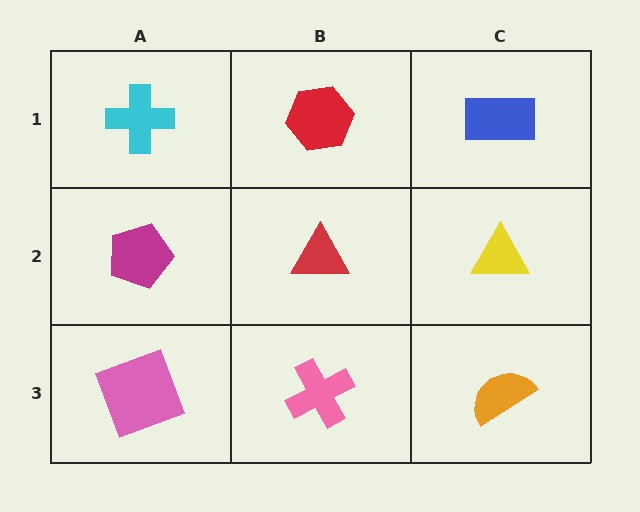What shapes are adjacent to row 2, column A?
A cyan cross (row 1, column A), a pink square (row 3, column A), a red triangle (row 2, column B).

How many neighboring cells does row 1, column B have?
3.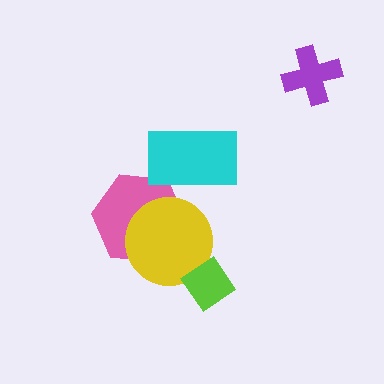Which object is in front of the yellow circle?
The lime diamond is in front of the yellow circle.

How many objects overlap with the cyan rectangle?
1 object overlaps with the cyan rectangle.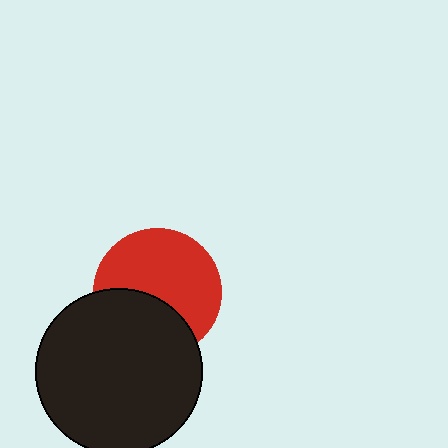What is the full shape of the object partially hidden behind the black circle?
The partially hidden object is a red circle.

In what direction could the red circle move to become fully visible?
The red circle could move up. That would shift it out from behind the black circle entirely.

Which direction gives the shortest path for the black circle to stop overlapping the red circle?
Moving down gives the shortest separation.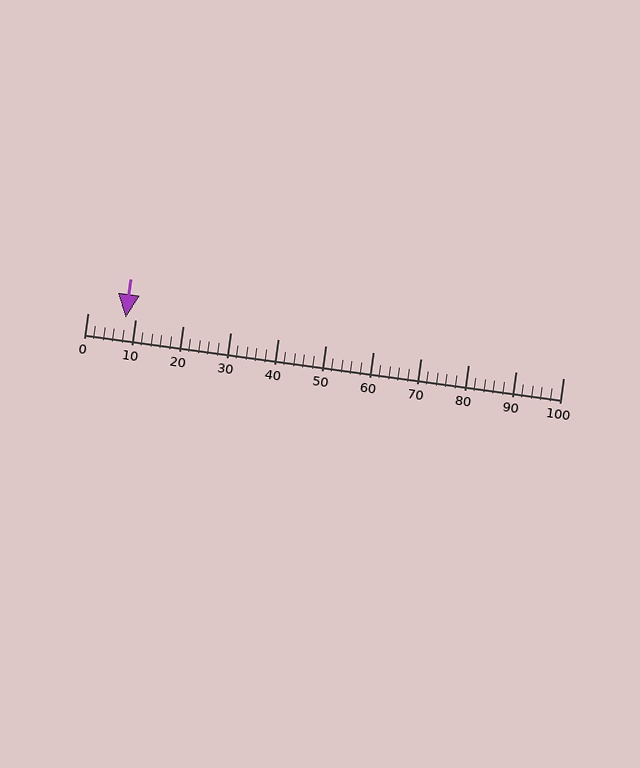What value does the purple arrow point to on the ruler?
The purple arrow points to approximately 8.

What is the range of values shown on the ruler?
The ruler shows values from 0 to 100.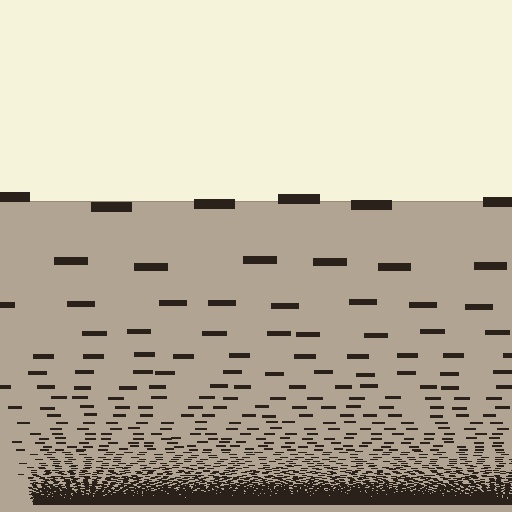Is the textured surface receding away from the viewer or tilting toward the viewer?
The surface appears to tilt toward the viewer. Texture elements get larger and sparser toward the top.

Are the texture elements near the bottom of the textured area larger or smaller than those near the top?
Smaller. The gradient is inverted — elements near the bottom are smaller and denser.